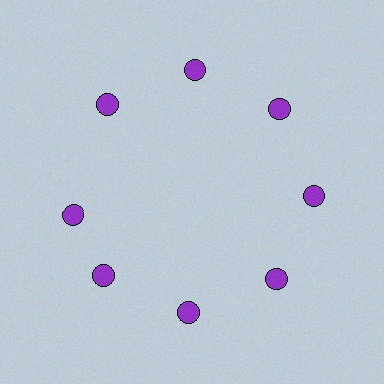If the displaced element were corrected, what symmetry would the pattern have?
It would have 8-fold rotational symmetry — the pattern would map onto itself every 45 degrees.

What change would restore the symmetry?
The symmetry would be restored by rotating it back into even spacing with its neighbors so that all 8 circles sit at equal angles and equal distance from the center.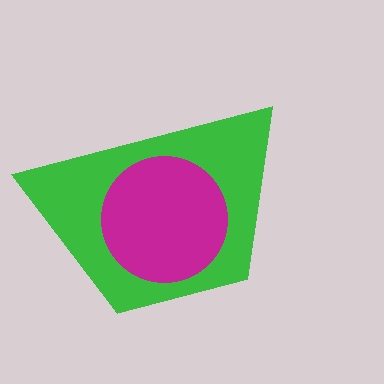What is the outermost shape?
The green trapezoid.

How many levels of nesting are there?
2.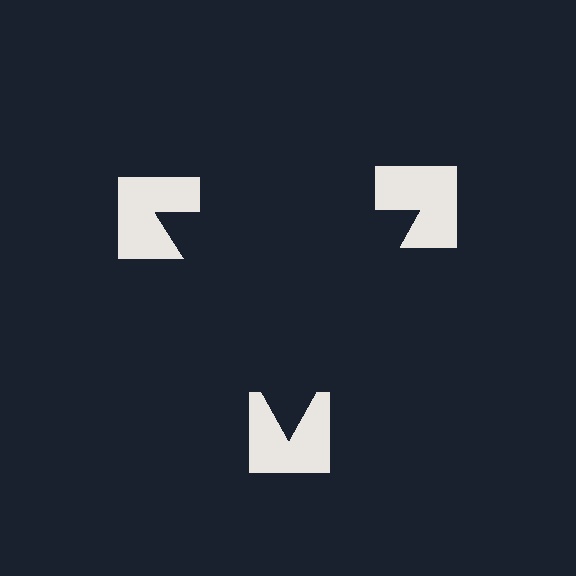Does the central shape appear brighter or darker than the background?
It typically appears slightly darker than the background, even though no actual brightness change is drawn.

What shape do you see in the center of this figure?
An illusory triangle — its edges are inferred from the aligned wedge cuts in the notched squares, not physically drawn.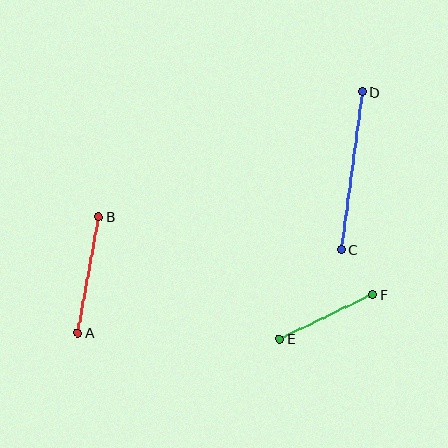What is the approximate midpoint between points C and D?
The midpoint is at approximately (352, 171) pixels.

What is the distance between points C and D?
The distance is approximately 159 pixels.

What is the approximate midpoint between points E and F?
The midpoint is at approximately (326, 317) pixels.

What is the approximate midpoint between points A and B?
The midpoint is at approximately (88, 275) pixels.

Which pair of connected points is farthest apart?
Points C and D are farthest apart.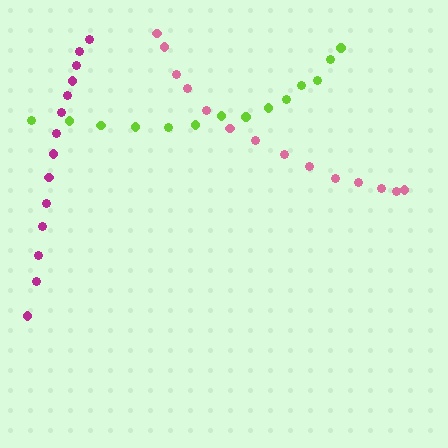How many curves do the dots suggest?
There are 3 distinct paths.